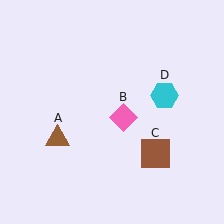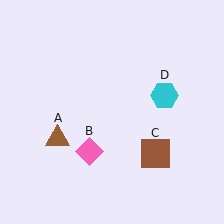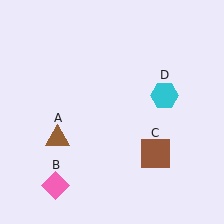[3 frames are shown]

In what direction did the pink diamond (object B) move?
The pink diamond (object B) moved down and to the left.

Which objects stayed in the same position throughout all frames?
Brown triangle (object A) and brown square (object C) and cyan hexagon (object D) remained stationary.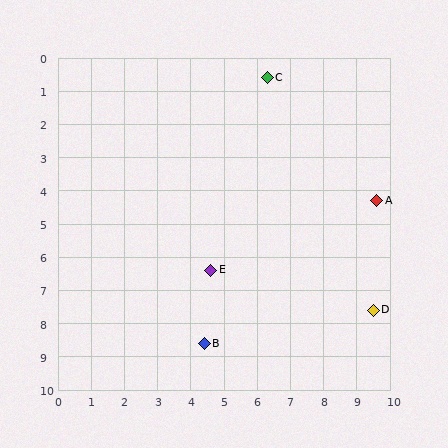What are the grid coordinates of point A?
Point A is at approximately (9.6, 4.3).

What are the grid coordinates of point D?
Point D is at approximately (9.5, 7.6).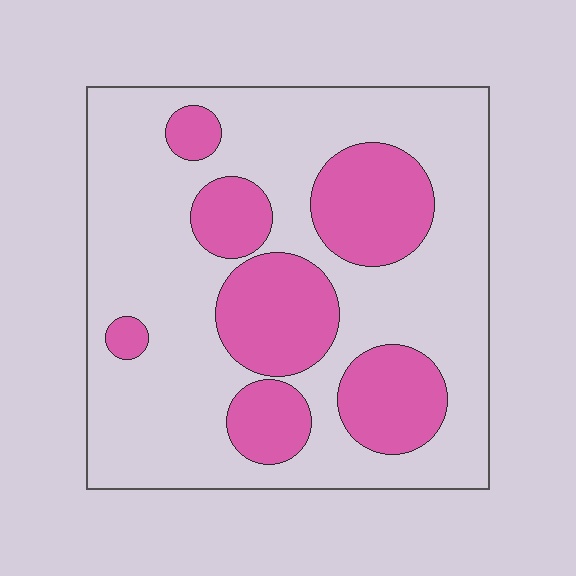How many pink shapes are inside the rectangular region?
7.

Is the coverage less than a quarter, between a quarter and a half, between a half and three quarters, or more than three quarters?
Between a quarter and a half.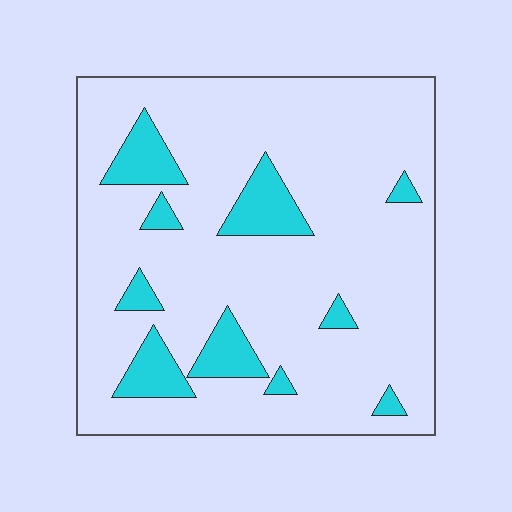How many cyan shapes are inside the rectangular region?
10.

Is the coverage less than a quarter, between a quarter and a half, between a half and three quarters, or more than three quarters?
Less than a quarter.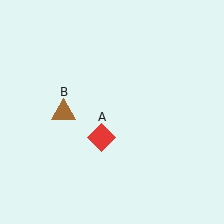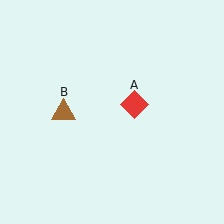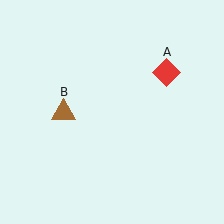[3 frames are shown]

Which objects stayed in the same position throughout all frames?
Brown triangle (object B) remained stationary.